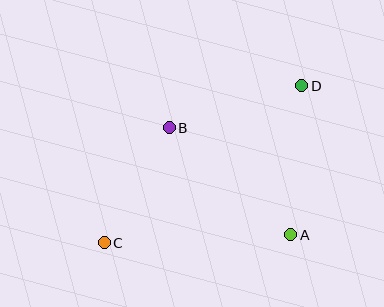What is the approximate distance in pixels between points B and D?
The distance between B and D is approximately 139 pixels.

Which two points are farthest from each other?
Points C and D are farthest from each other.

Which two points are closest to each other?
Points B and C are closest to each other.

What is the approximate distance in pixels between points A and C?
The distance between A and C is approximately 186 pixels.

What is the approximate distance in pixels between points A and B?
The distance between A and B is approximately 162 pixels.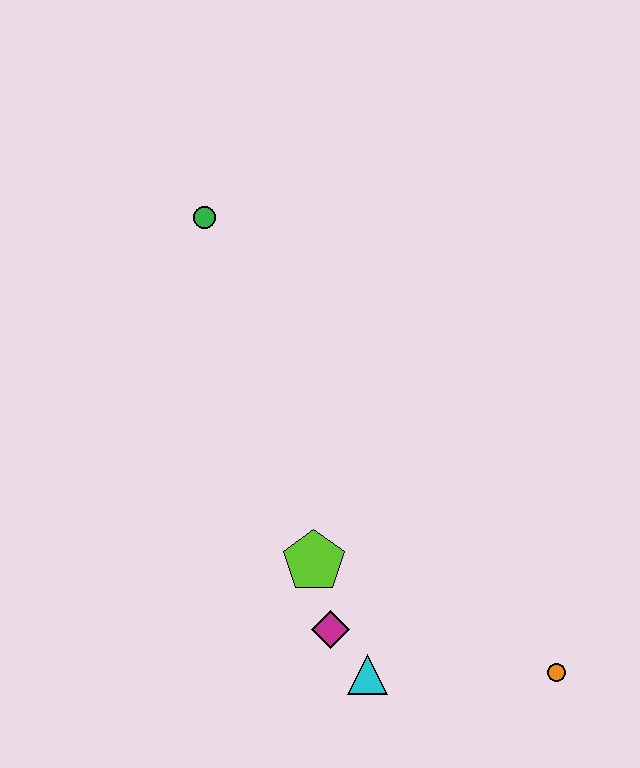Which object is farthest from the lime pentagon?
The green circle is farthest from the lime pentagon.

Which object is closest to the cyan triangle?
The magenta diamond is closest to the cyan triangle.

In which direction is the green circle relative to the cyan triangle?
The green circle is above the cyan triangle.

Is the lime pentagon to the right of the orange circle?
No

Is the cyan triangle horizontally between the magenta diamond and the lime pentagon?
No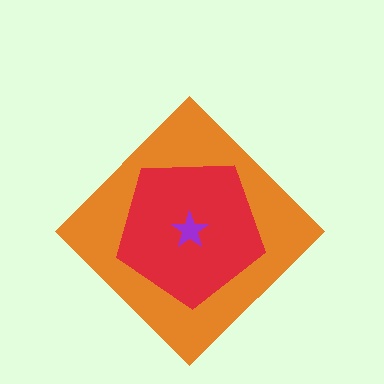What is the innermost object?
The purple star.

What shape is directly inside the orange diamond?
The red pentagon.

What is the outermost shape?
The orange diamond.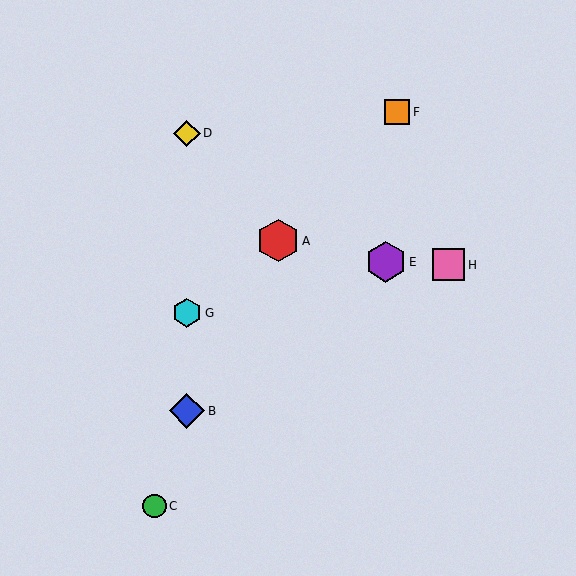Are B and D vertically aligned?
Yes, both are at x≈187.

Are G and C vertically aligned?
No, G is at x≈187 and C is at x≈154.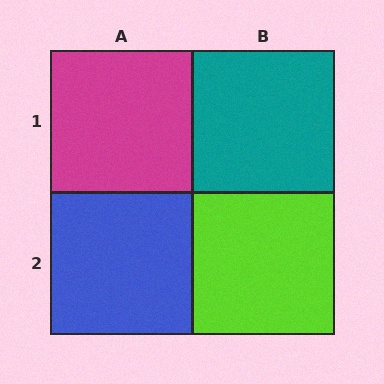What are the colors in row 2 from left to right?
Blue, lime.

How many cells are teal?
1 cell is teal.